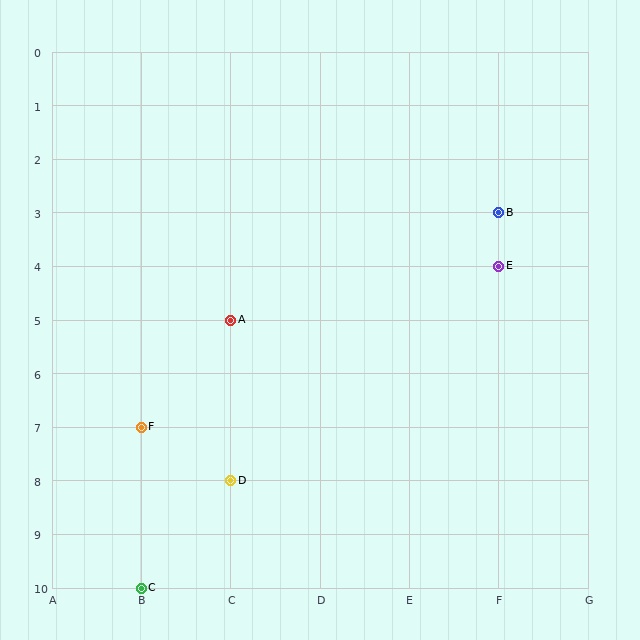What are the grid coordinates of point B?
Point B is at grid coordinates (F, 3).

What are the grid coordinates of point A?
Point A is at grid coordinates (C, 5).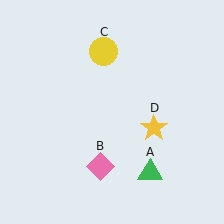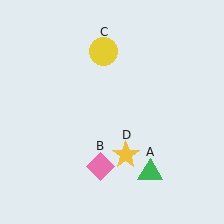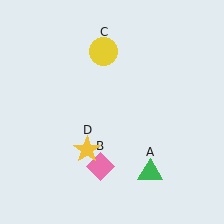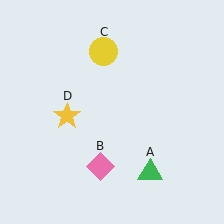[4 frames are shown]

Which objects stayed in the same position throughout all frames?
Green triangle (object A) and pink diamond (object B) and yellow circle (object C) remained stationary.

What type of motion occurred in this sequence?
The yellow star (object D) rotated clockwise around the center of the scene.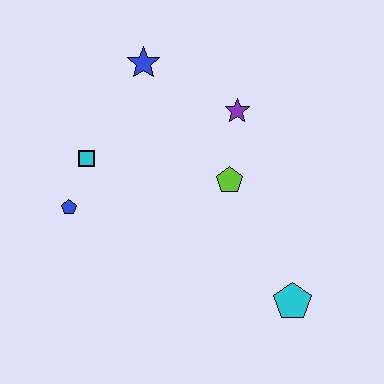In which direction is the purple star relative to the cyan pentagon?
The purple star is above the cyan pentagon.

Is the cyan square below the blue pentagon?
No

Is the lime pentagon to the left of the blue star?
No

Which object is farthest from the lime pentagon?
The blue pentagon is farthest from the lime pentagon.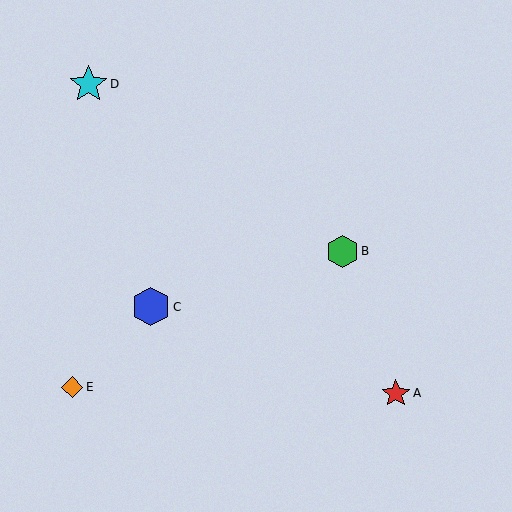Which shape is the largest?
The blue hexagon (labeled C) is the largest.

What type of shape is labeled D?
Shape D is a cyan star.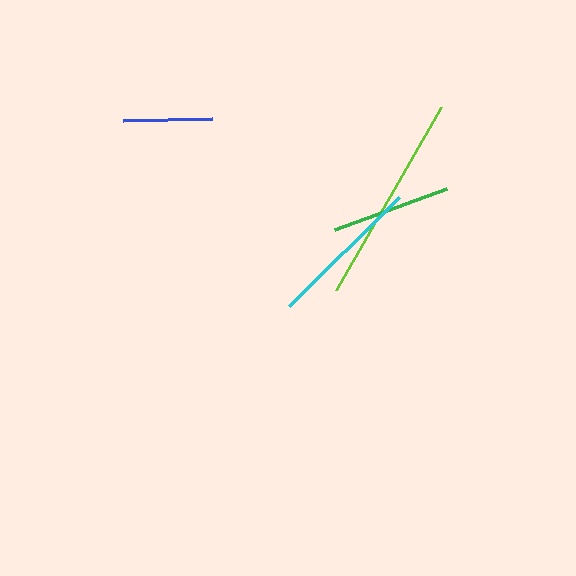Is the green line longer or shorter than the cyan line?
The cyan line is longer than the green line.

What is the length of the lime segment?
The lime segment is approximately 211 pixels long.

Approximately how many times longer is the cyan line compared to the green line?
The cyan line is approximately 1.3 times the length of the green line.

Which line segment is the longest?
The lime line is the longest at approximately 211 pixels.